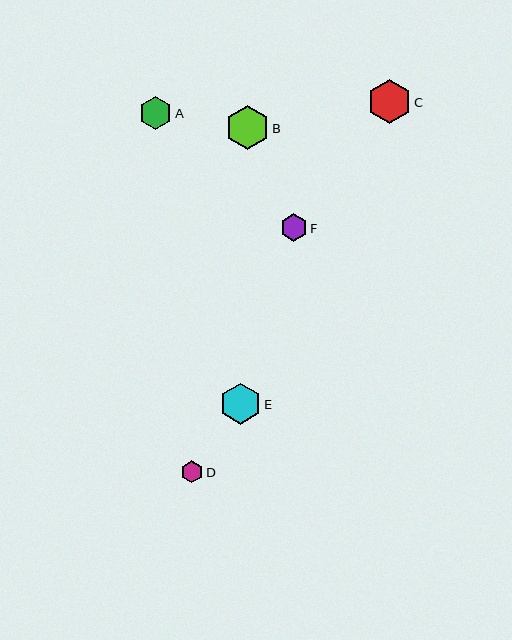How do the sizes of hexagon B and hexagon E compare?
Hexagon B and hexagon E are approximately the same size.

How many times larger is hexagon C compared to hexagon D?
Hexagon C is approximately 2.0 times the size of hexagon D.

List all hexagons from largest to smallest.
From largest to smallest: C, B, E, A, F, D.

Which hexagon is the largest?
Hexagon C is the largest with a size of approximately 44 pixels.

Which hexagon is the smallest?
Hexagon D is the smallest with a size of approximately 22 pixels.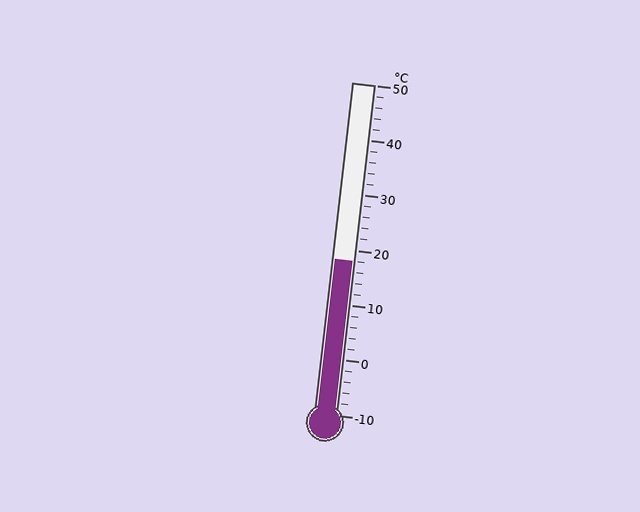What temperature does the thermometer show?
The thermometer shows approximately 18°C.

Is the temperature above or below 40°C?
The temperature is below 40°C.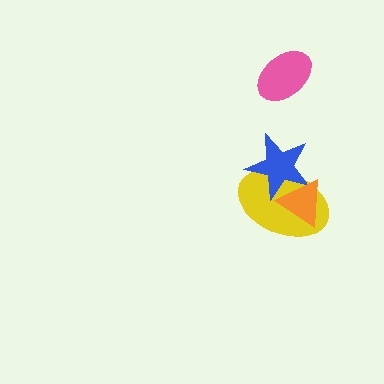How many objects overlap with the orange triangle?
2 objects overlap with the orange triangle.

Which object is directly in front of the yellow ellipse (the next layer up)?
The blue star is directly in front of the yellow ellipse.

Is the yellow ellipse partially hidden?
Yes, it is partially covered by another shape.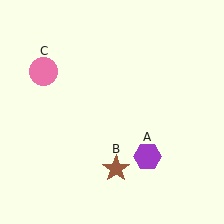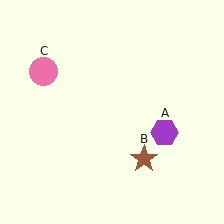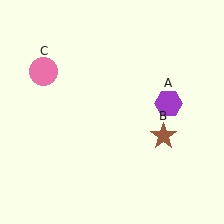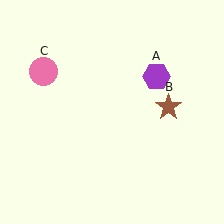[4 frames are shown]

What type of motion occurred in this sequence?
The purple hexagon (object A), brown star (object B) rotated counterclockwise around the center of the scene.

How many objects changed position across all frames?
2 objects changed position: purple hexagon (object A), brown star (object B).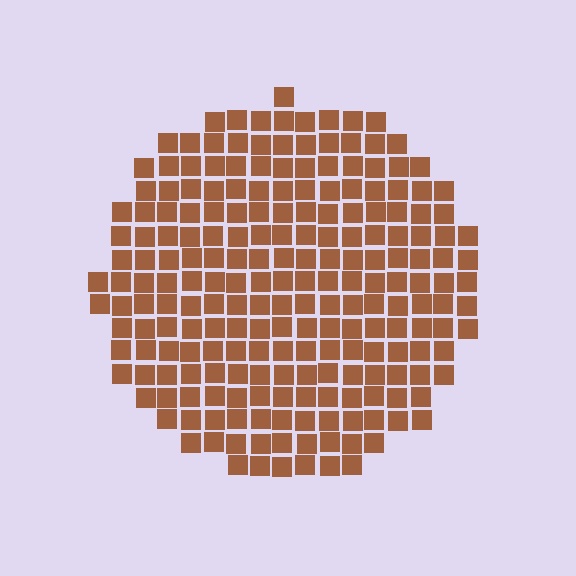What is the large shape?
The large shape is a circle.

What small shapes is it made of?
It is made of small squares.